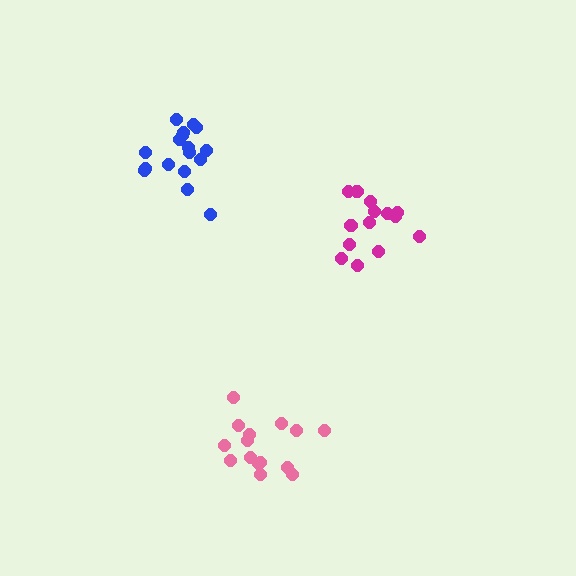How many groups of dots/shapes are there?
There are 3 groups.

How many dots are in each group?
Group 1: 15 dots, Group 2: 14 dots, Group 3: 17 dots (46 total).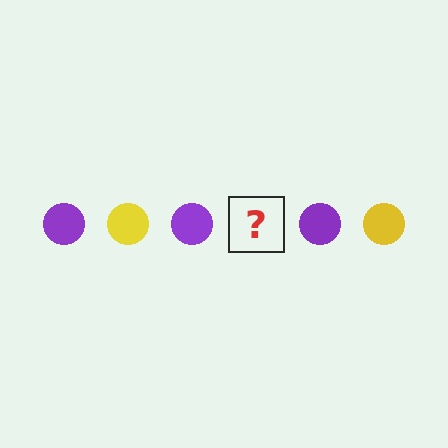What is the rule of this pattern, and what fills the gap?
The rule is that the pattern cycles through purple, yellow circles. The gap should be filled with a yellow circle.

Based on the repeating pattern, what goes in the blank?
The blank should be a yellow circle.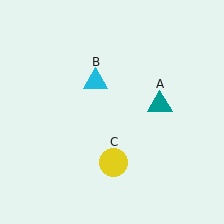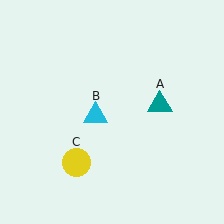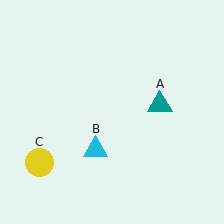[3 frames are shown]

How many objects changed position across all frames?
2 objects changed position: cyan triangle (object B), yellow circle (object C).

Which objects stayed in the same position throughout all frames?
Teal triangle (object A) remained stationary.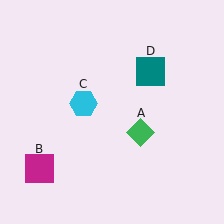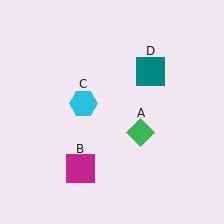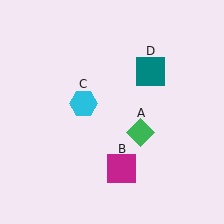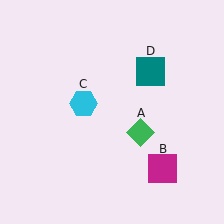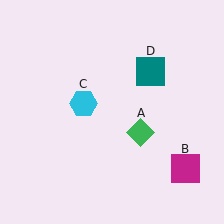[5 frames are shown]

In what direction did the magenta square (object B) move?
The magenta square (object B) moved right.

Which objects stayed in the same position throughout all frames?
Green diamond (object A) and cyan hexagon (object C) and teal square (object D) remained stationary.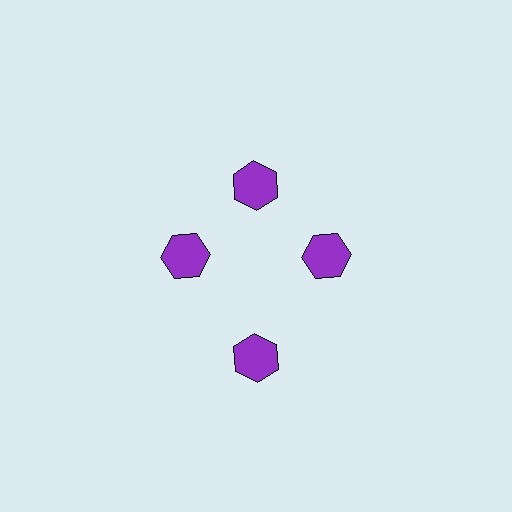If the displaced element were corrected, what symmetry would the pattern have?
It would have 4-fold rotational symmetry — the pattern would map onto itself every 90 degrees.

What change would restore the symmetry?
The symmetry would be restored by moving it inward, back onto the ring so that all 4 hexagons sit at equal angles and equal distance from the center.